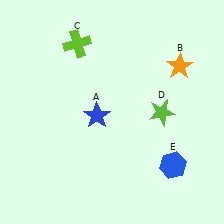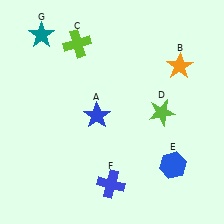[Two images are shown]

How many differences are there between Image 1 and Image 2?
There are 2 differences between the two images.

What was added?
A blue cross (F), a teal star (G) were added in Image 2.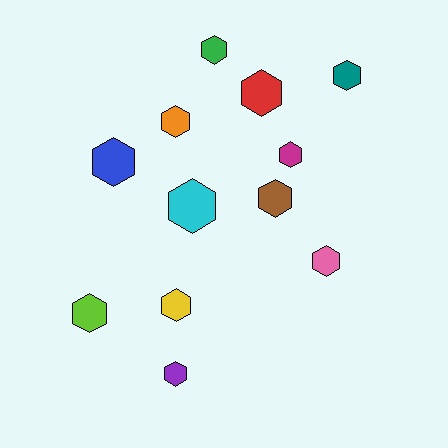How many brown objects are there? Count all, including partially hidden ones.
There is 1 brown object.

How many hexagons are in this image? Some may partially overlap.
There are 12 hexagons.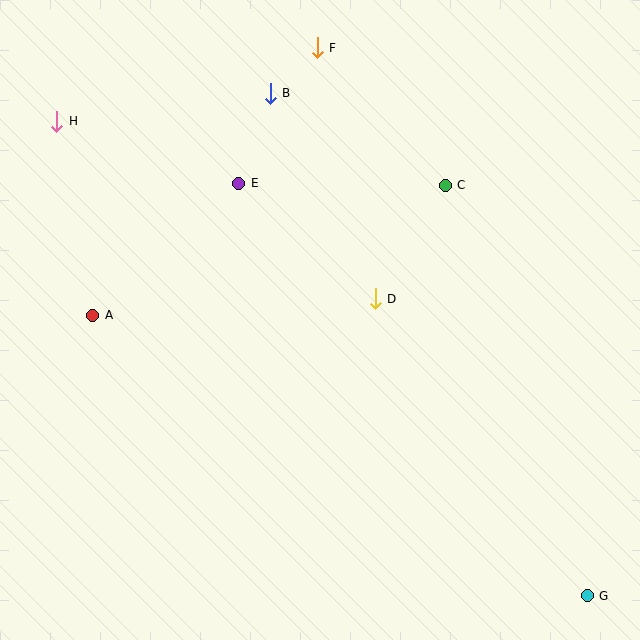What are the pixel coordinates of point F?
Point F is at (317, 48).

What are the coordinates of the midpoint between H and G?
The midpoint between H and G is at (322, 359).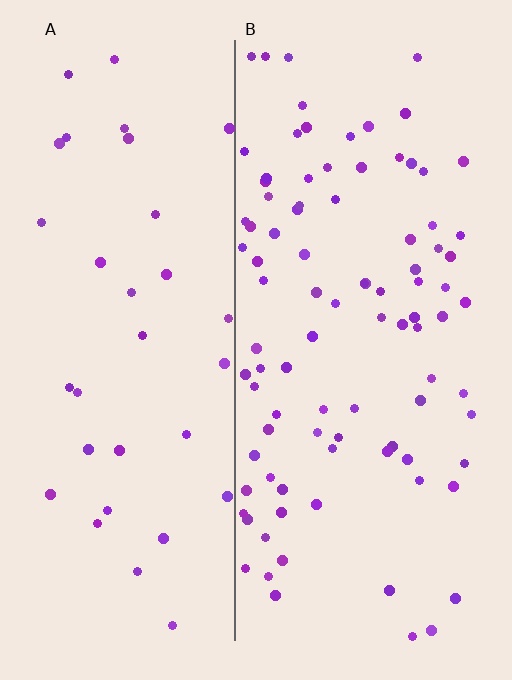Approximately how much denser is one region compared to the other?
Approximately 2.7× — region B over region A.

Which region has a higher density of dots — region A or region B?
B (the right).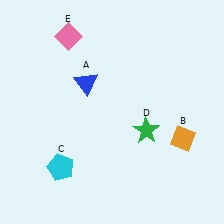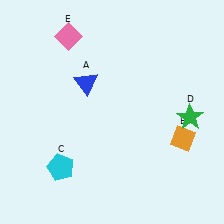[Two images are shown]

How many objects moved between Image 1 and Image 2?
1 object moved between the two images.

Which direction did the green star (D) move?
The green star (D) moved right.